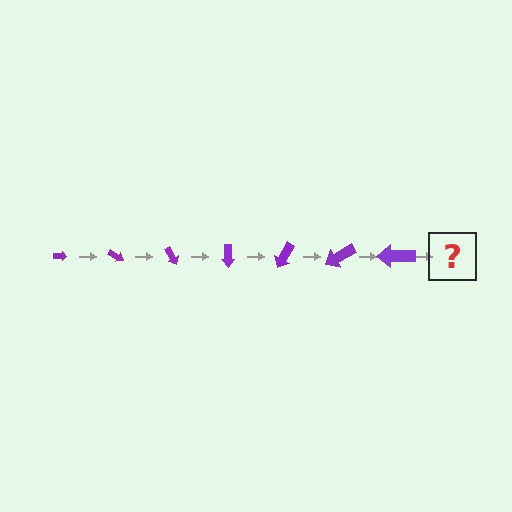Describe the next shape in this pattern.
It should be an arrow, larger than the previous one and rotated 210 degrees from the start.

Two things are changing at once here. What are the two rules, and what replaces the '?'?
The two rules are that the arrow grows larger each step and it rotates 30 degrees each step. The '?' should be an arrow, larger than the previous one and rotated 210 degrees from the start.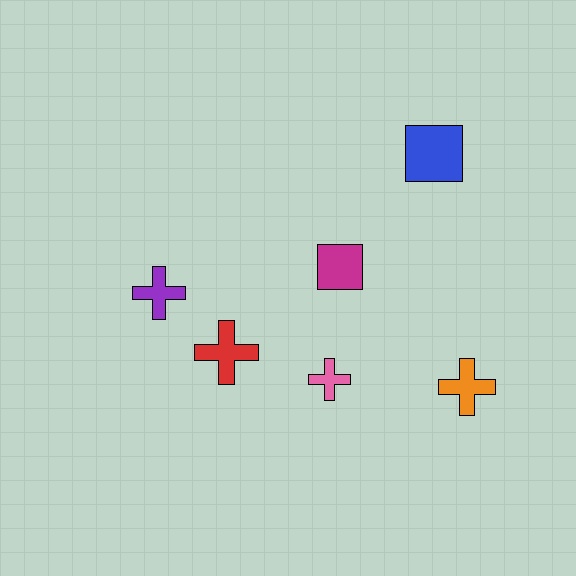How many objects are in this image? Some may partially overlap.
There are 6 objects.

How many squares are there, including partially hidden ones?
There are 2 squares.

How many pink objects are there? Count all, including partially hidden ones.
There is 1 pink object.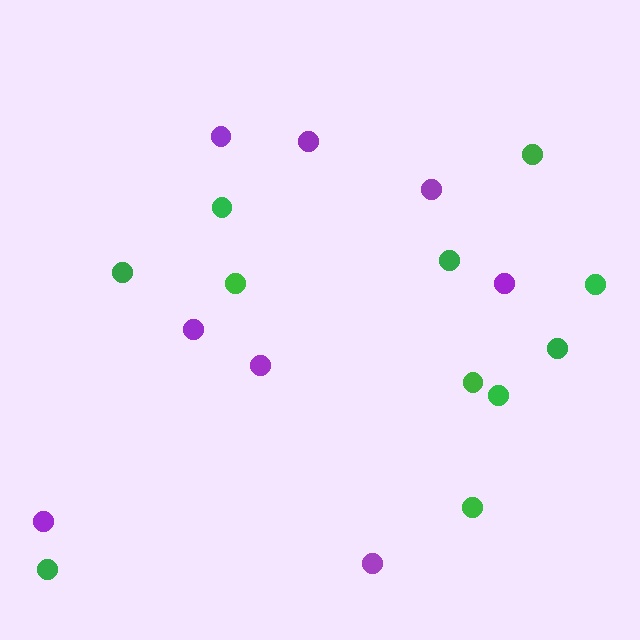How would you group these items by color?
There are 2 groups: one group of green circles (11) and one group of purple circles (8).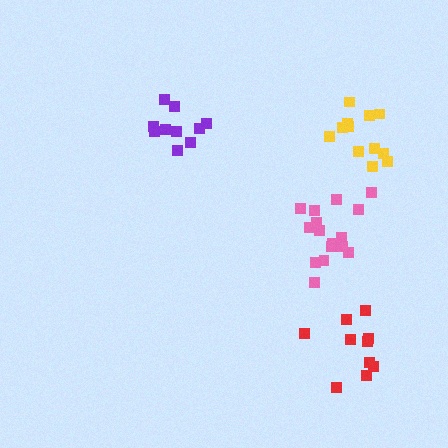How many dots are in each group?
Group 1: 12 dots, Group 2: 10 dots, Group 3: 10 dots, Group 4: 16 dots (48 total).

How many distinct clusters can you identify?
There are 4 distinct clusters.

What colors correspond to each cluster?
The clusters are colored: yellow, purple, red, pink.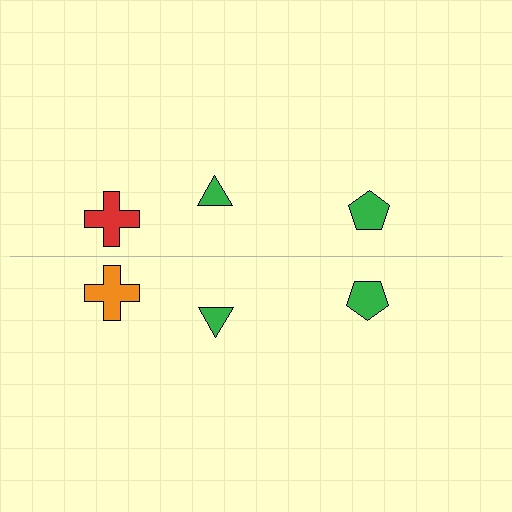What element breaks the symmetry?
The orange cross on the bottom side breaks the symmetry — its mirror counterpart is red.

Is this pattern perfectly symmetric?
No, the pattern is not perfectly symmetric. The orange cross on the bottom side breaks the symmetry — its mirror counterpart is red.